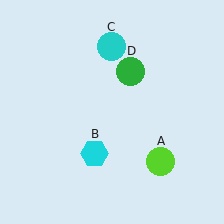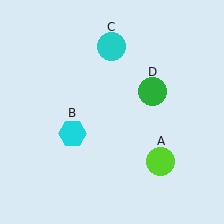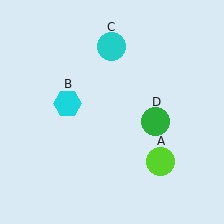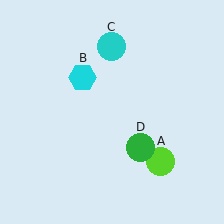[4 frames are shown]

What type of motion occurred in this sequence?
The cyan hexagon (object B), green circle (object D) rotated clockwise around the center of the scene.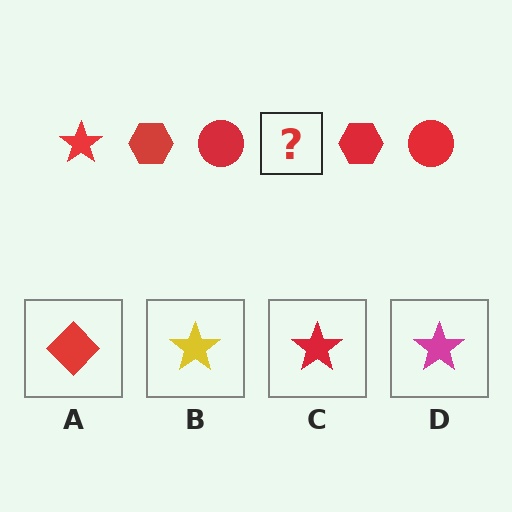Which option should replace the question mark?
Option C.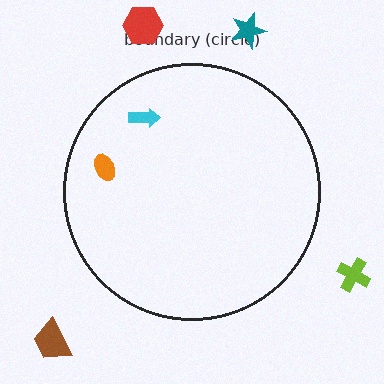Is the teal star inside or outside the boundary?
Outside.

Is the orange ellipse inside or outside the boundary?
Inside.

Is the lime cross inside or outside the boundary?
Outside.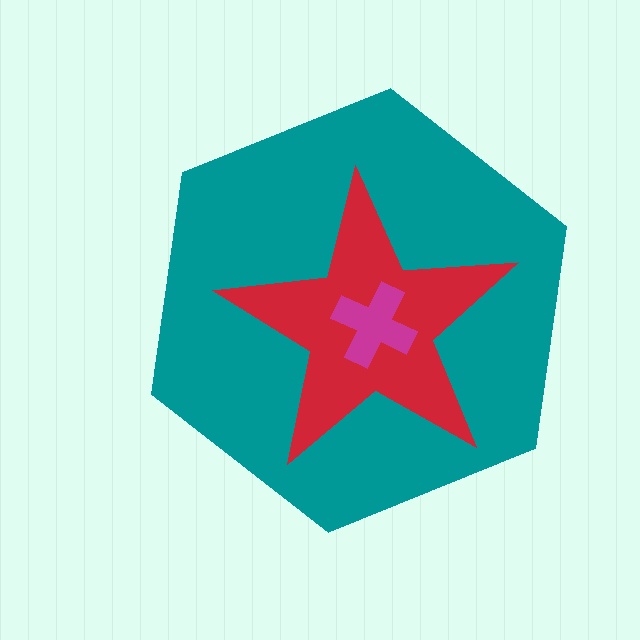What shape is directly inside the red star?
The magenta cross.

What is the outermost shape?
The teal hexagon.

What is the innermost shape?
The magenta cross.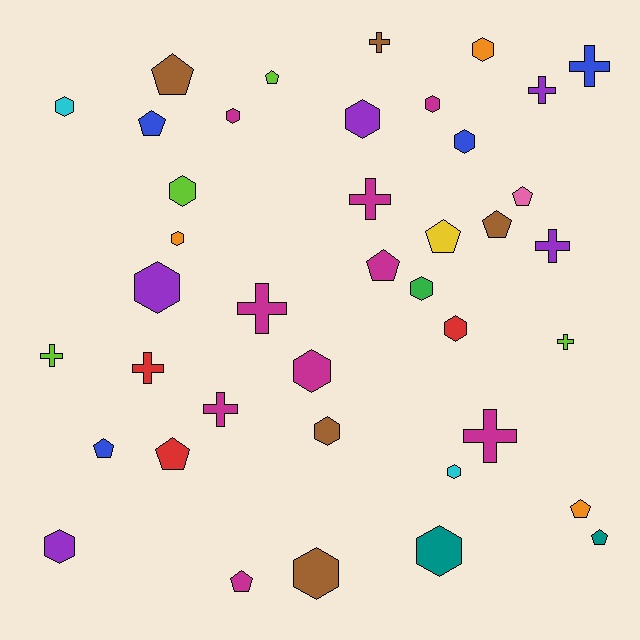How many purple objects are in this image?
There are 5 purple objects.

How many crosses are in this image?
There are 11 crosses.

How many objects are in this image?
There are 40 objects.